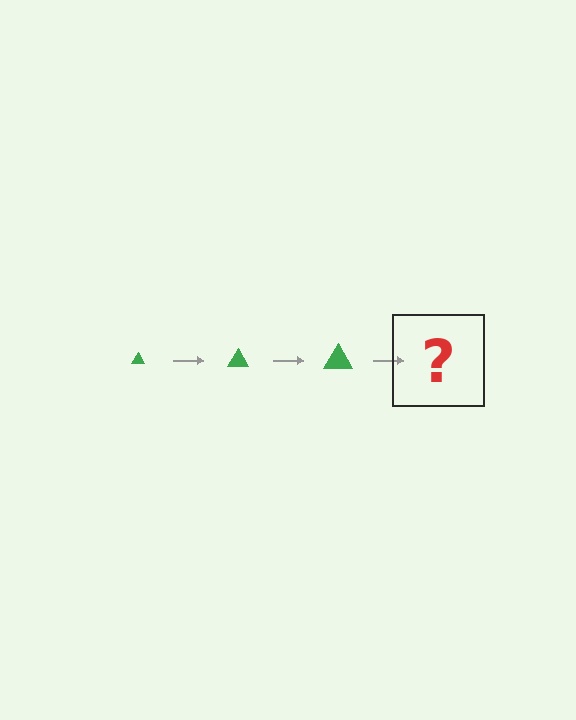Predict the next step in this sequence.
The next step is a green triangle, larger than the previous one.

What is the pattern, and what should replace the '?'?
The pattern is that the triangle gets progressively larger each step. The '?' should be a green triangle, larger than the previous one.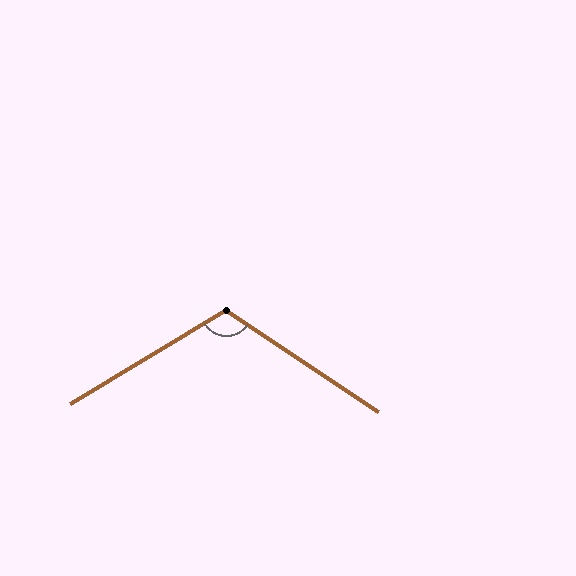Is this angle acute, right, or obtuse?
It is obtuse.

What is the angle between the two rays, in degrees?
Approximately 115 degrees.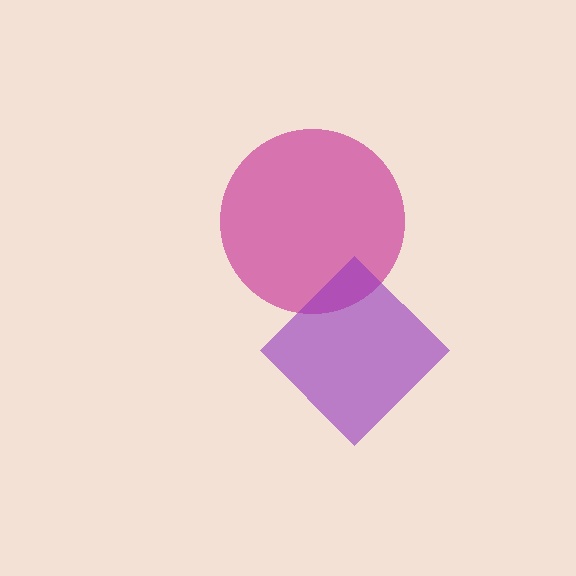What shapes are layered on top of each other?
The layered shapes are: a magenta circle, a purple diamond.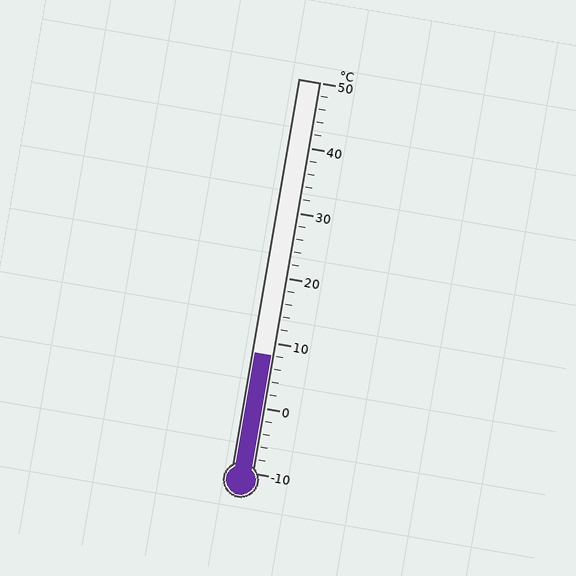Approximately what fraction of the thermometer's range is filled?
The thermometer is filled to approximately 30% of its range.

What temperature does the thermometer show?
The thermometer shows approximately 8°C.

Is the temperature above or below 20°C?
The temperature is below 20°C.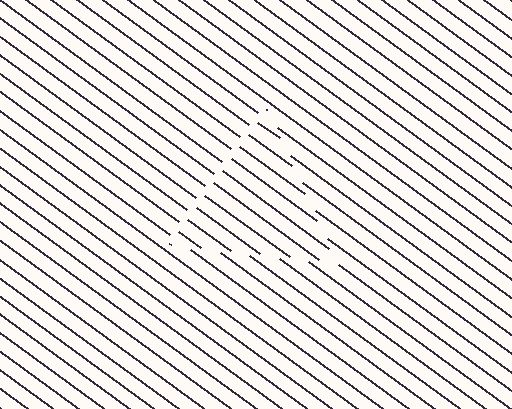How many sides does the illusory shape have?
3 sides — the line-ends trace a triangle.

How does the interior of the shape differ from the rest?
The interior of the shape contains the same grating, shifted by half a period — the contour is defined by the phase discontinuity where line-ends from the inner and outer gratings abut.